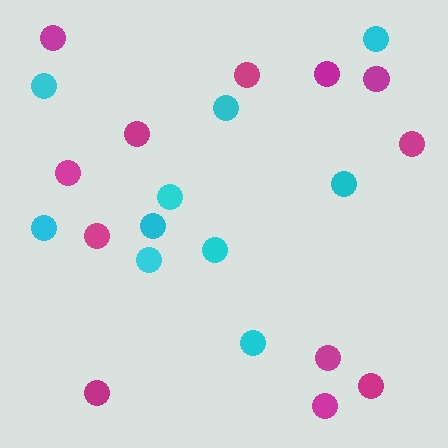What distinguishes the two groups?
There are 2 groups: one group of cyan circles (10) and one group of magenta circles (12).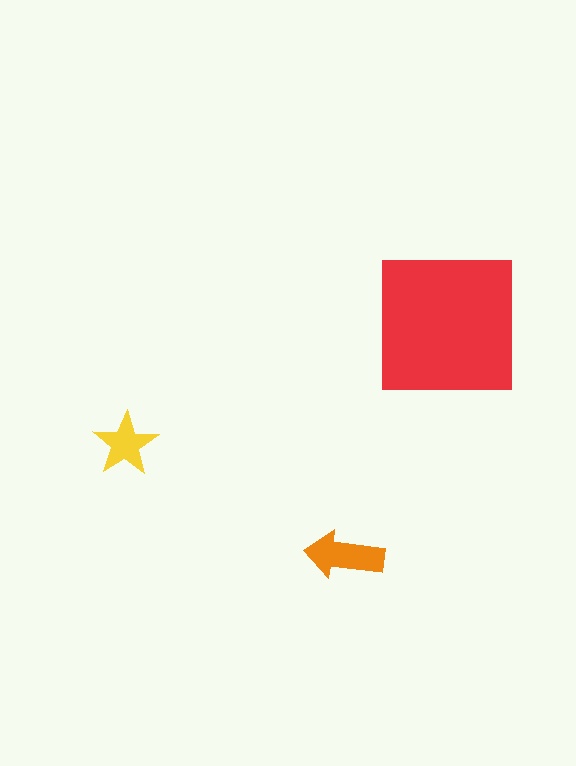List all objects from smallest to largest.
The yellow star, the orange arrow, the red square.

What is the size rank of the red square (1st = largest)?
1st.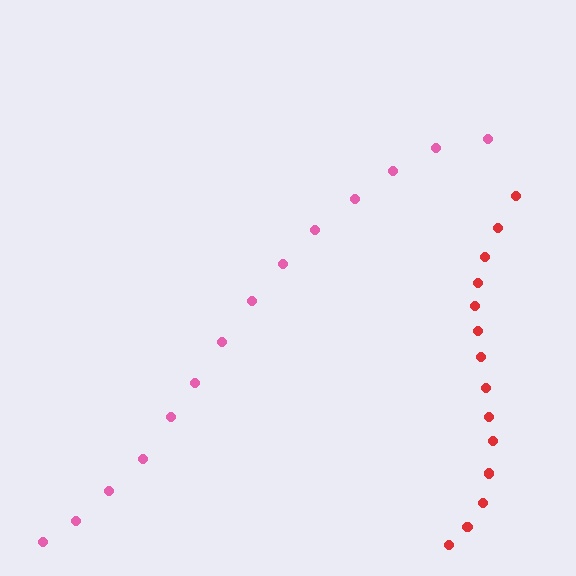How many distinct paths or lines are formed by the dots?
There are 2 distinct paths.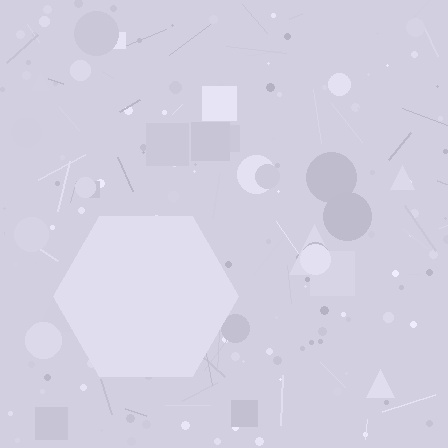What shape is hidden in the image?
A hexagon is hidden in the image.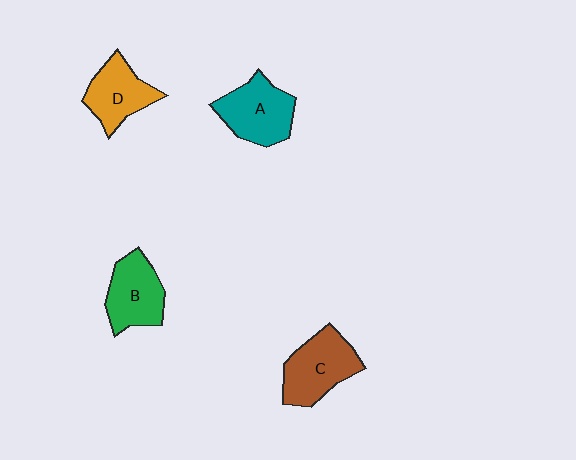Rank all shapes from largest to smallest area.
From largest to smallest: C (brown), A (teal), B (green), D (orange).